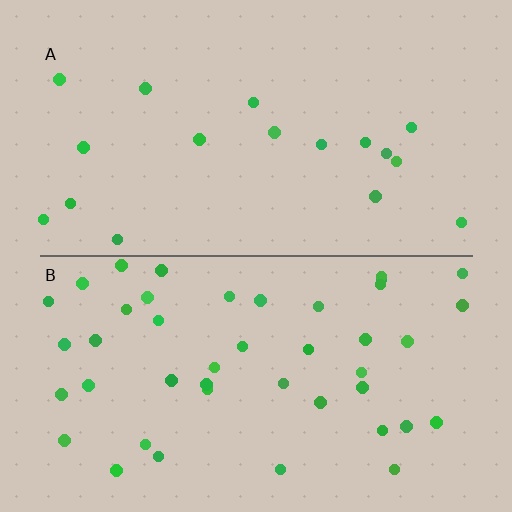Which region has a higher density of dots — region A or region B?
B (the bottom).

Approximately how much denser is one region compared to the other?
Approximately 2.5× — region B over region A.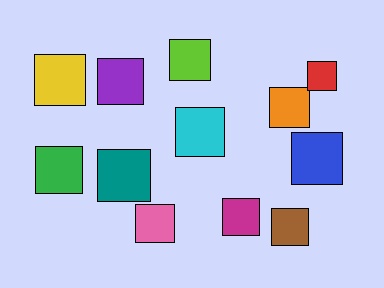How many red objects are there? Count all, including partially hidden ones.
There is 1 red object.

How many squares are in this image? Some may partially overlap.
There are 12 squares.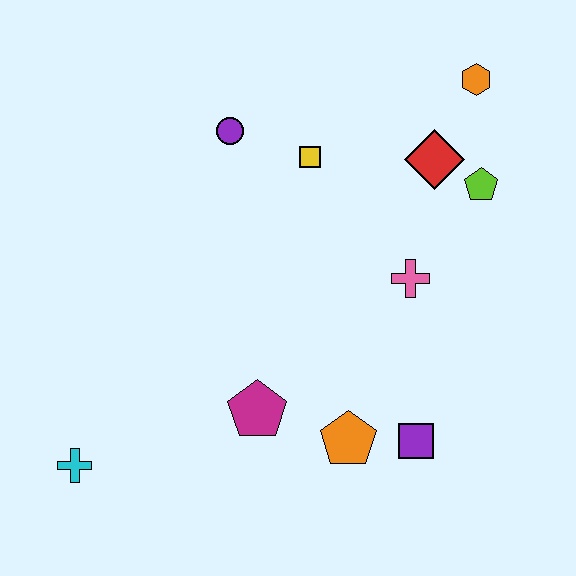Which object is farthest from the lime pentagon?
The cyan cross is farthest from the lime pentagon.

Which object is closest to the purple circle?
The yellow square is closest to the purple circle.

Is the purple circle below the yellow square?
No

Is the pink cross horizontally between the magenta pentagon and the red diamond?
Yes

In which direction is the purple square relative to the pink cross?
The purple square is below the pink cross.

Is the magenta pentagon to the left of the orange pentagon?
Yes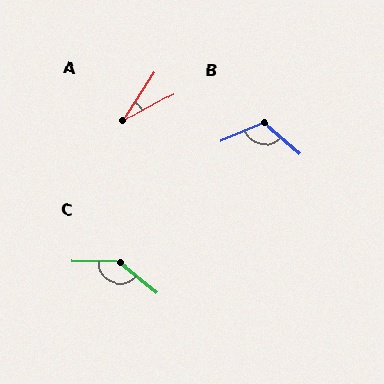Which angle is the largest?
C, at approximately 142 degrees.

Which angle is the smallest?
A, at approximately 28 degrees.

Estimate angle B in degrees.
Approximately 116 degrees.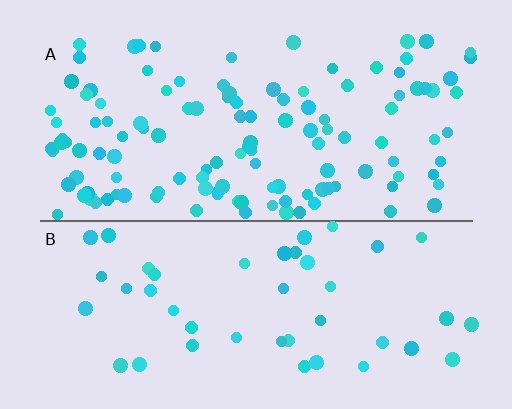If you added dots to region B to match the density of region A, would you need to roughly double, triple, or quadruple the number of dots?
Approximately triple.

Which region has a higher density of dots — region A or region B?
A (the top).